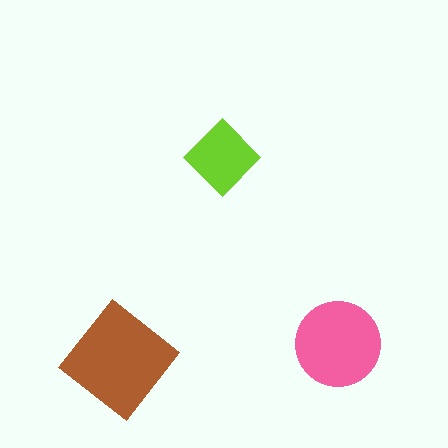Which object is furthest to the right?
The pink circle is rightmost.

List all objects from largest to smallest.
The brown diamond, the pink circle, the lime diamond.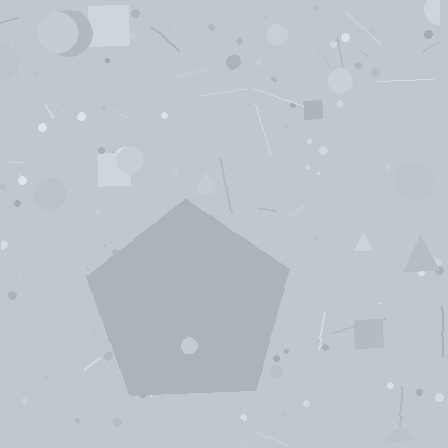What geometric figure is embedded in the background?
A pentagon is embedded in the background.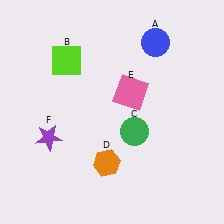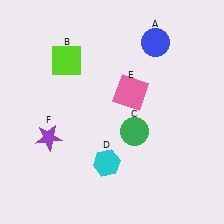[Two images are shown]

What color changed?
The hexagon (D) changed from orange in Image 1 to cyan in Image 2.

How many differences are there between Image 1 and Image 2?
There is 1 difference between the two images.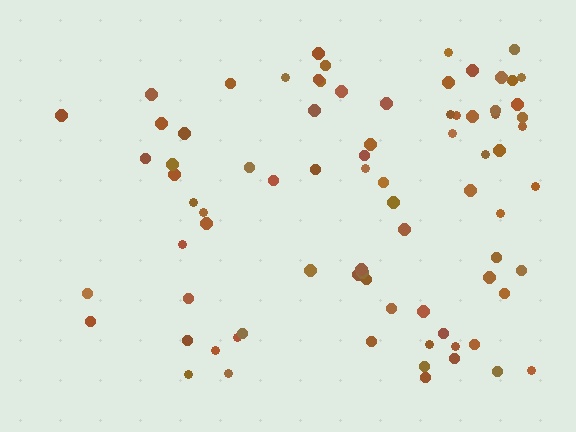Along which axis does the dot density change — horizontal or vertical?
Horizontal.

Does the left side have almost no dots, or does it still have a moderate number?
Still a moderate number, just noticeably fewer than the right.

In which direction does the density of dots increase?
From left to right, with the right side densest.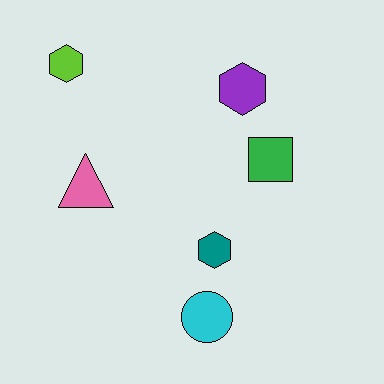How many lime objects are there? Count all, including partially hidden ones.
There is 1 lime object.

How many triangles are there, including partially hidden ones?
There is 1 triangle.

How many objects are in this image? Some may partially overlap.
There are 6 objects.